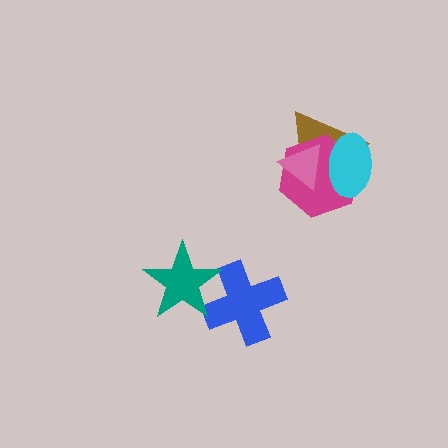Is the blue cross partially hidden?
Yes, it is partially covered by another shape.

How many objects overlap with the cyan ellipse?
3 objects overlap with the cyan ellipse.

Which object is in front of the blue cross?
The teal star is in front of the blue cross.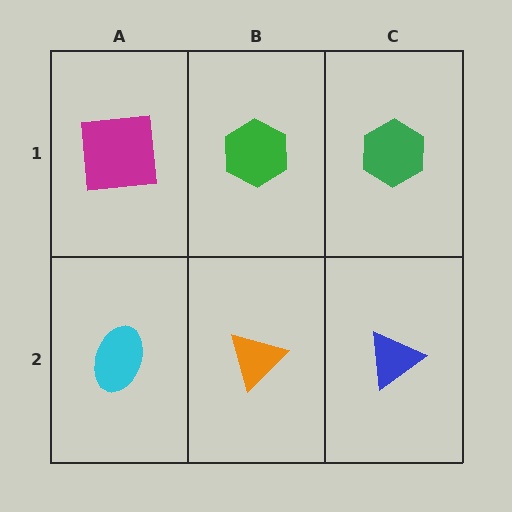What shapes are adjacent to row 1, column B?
An orange triangle (row 2, column B), a magenta square (row 1, column A), a green hexagon (row 1, column C).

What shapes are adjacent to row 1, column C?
A blue triangle (row 2, column C), a green hexagon (row 1, column B).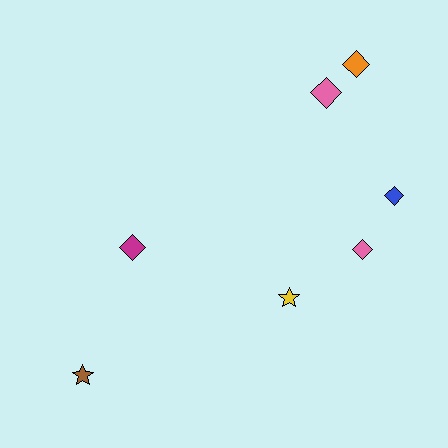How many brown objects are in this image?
There is 1 brown object.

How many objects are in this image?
There are 7 objects.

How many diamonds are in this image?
There are 5 diamonds.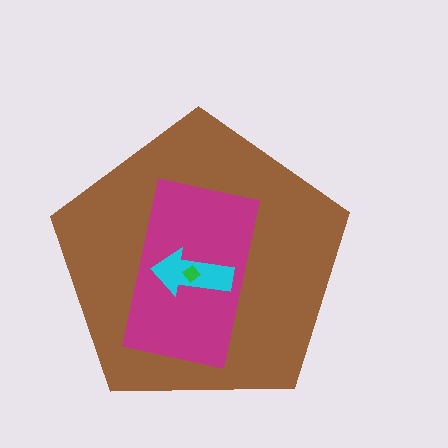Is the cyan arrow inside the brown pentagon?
Yes.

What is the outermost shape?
The brown pentagon.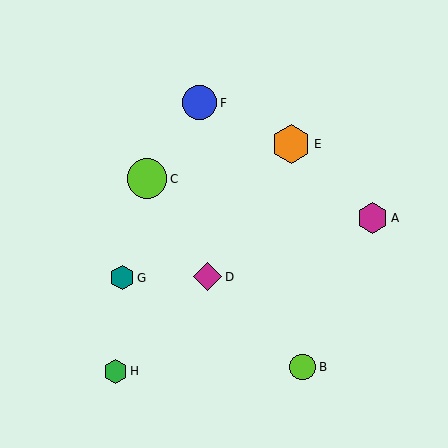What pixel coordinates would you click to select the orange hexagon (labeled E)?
Click at (291, 144) to select the orange hexagon E.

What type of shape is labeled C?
Shape C is a lime circle.